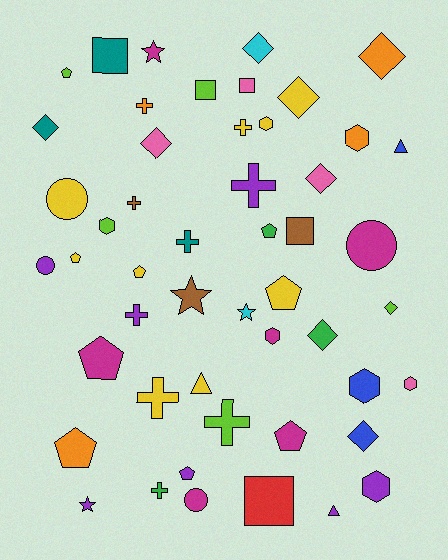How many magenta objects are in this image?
There are 6 magenta objects.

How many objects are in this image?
There are 50 objects.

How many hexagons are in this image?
There are 7 hexagons.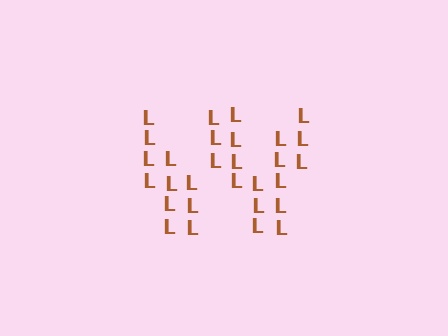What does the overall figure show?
The overall figure shows the letter W.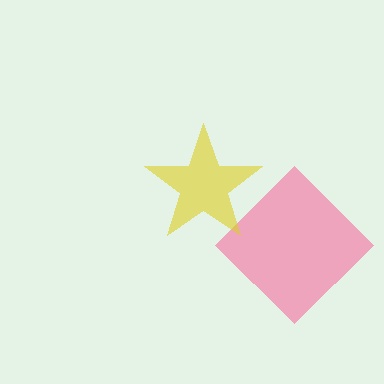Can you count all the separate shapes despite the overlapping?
Yes, there are 2 separate shapes.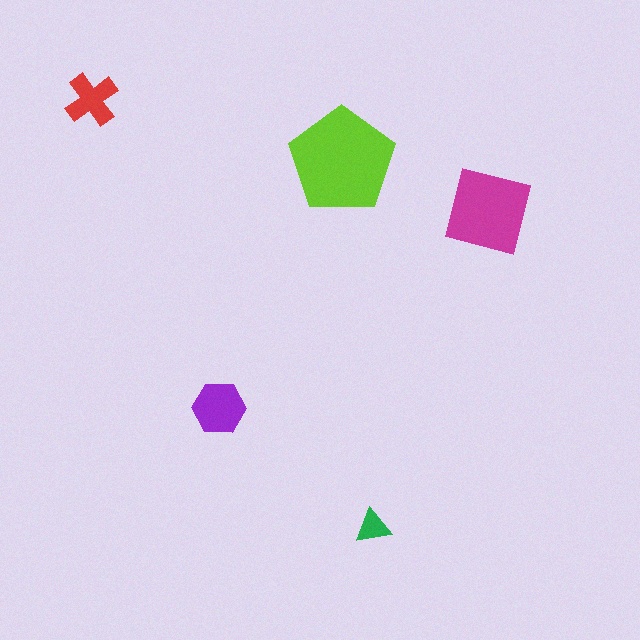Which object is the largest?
The lime pentagon.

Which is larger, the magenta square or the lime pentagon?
The lime pentagon.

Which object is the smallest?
The green triangle.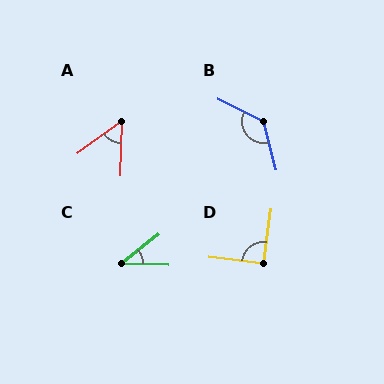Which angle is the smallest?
C, at approximately 40 degrees.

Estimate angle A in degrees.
Approximately 53 degrees.